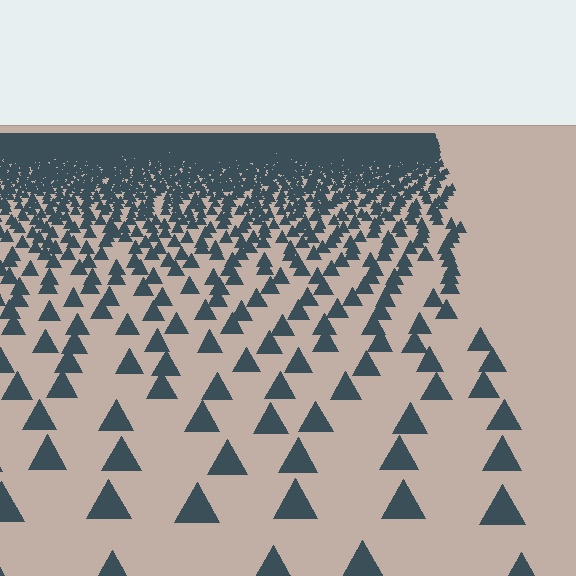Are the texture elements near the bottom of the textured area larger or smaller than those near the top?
Larger. Near the bottom, elements are closer to the viewer and appear at a bigger on-screen size.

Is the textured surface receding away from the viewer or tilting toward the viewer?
The surface is receding away from the viewer. Texture elements get smaller and denser toward the top.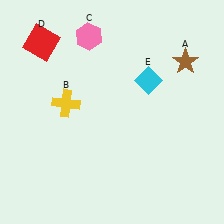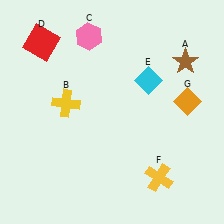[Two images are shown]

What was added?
A yellow cross (F), an orange diamond (G) were added in Image 2.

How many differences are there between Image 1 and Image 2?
There are 2 differences between the two images.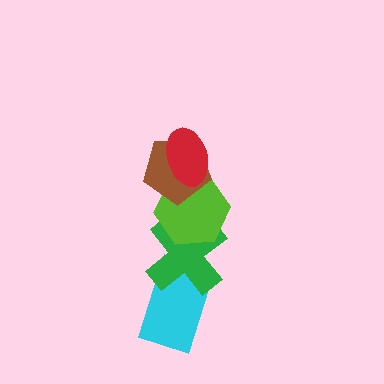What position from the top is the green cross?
The green cross is 4th from the top.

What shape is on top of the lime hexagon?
The brown pentagon is on top of the lime hexagon.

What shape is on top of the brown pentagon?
The red ellipse is on top of the brown pentagon.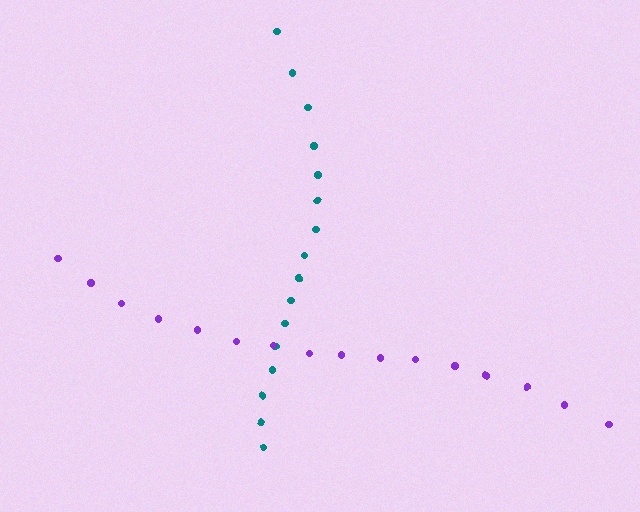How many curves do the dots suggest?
There are 2 distinct paths.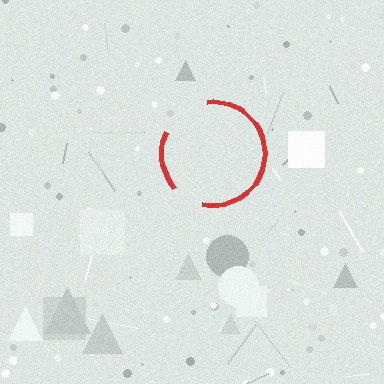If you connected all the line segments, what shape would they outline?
They would outline a circle.